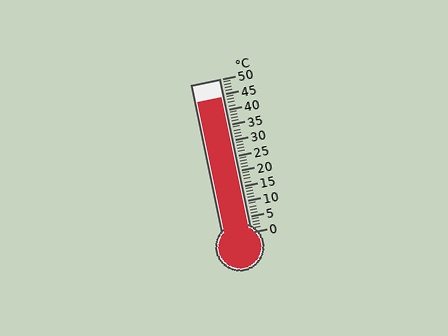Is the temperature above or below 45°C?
The temperature is below 45°C.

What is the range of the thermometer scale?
The thermometer scale ranges from 0°C to 50°C.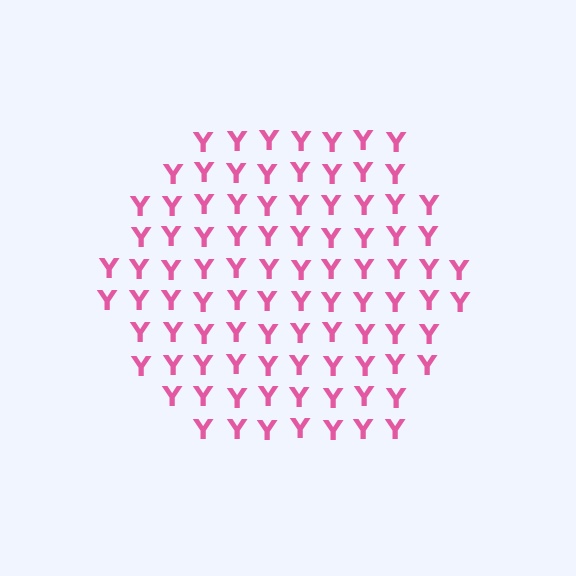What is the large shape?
The large shape is a hexagon.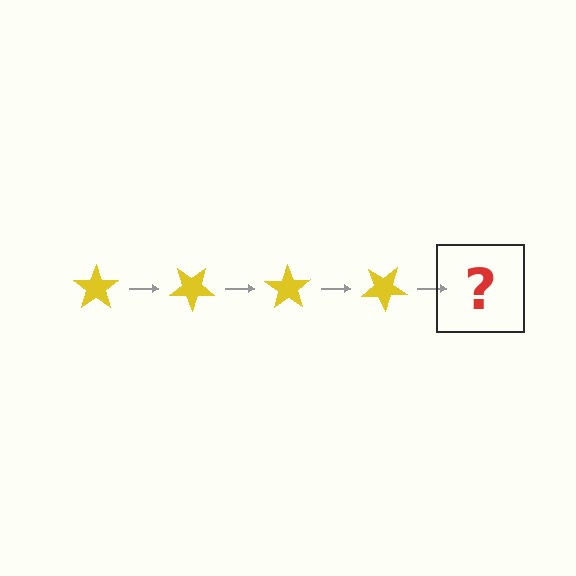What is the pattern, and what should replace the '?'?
The pattern is that the star rotates 35 degrees each step. The '?' should be a yellow star rotated 140 degrees.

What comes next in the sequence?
The next element should be a yellow star rotated 140 degrees.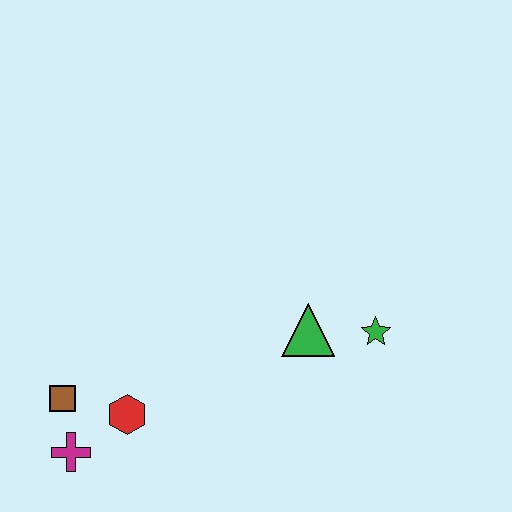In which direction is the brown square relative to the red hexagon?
The brown square is to the left of the red hexagon.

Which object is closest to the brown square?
The magenta cross is closest to the brown square.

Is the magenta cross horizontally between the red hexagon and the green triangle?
No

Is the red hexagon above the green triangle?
No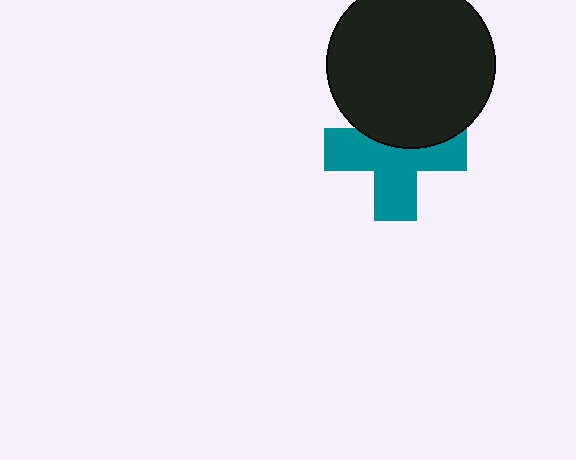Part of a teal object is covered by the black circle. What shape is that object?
It is a cross.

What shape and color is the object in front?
The object in front is a black circle.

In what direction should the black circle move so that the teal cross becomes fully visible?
The black circle should move up. That is the shortest direction to clear the overlap and leave the teal cross fully visible.